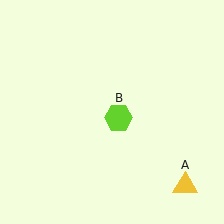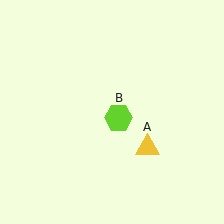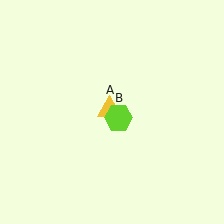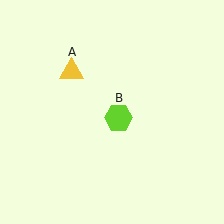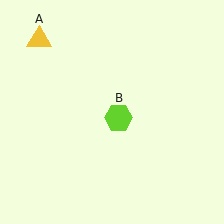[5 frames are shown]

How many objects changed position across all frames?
1 object changed position: yellow triangle (object A).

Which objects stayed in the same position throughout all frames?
Lime hexagon (object B) remained stationary.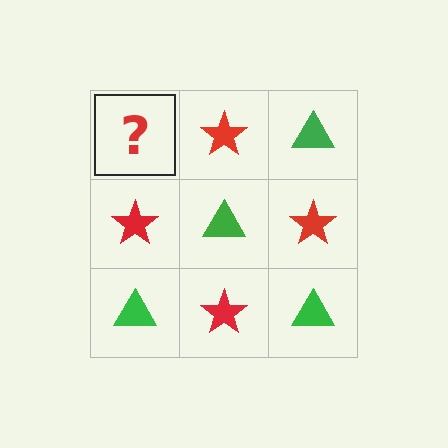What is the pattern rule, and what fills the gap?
The rule is that it alternates green triangle and red star in a checkerboard pattern. The gap should be filled with a green triangle.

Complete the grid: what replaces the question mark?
The question mark should be replaced with a green triangle.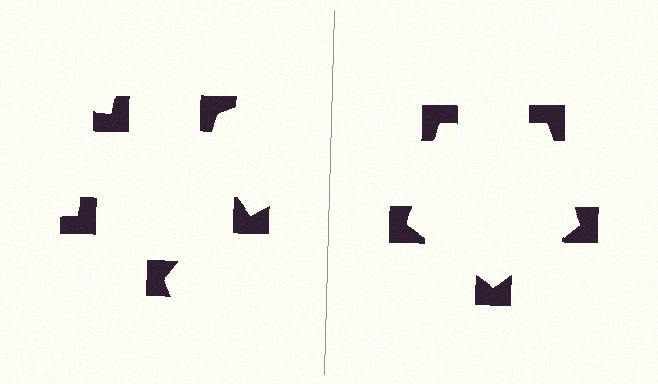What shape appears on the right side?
An illusory pentagon.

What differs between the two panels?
The notched squares are positioned identically on both sides; only the wedge orientations differ. On the right they align to a pentagon; on the left they are misaligned.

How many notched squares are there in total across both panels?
10 — 5 on each side.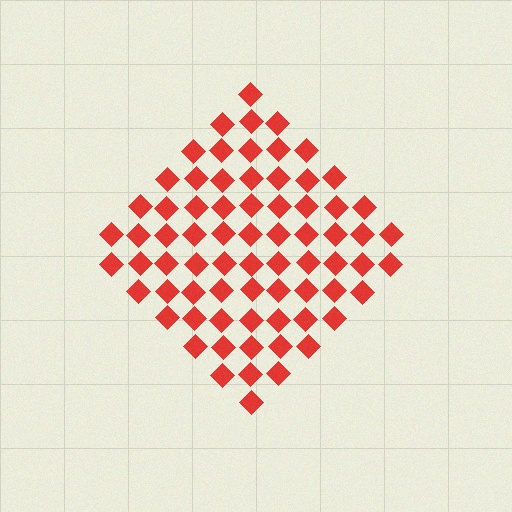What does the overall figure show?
The overall figure shows a diamond.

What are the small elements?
The small elements are diamonds.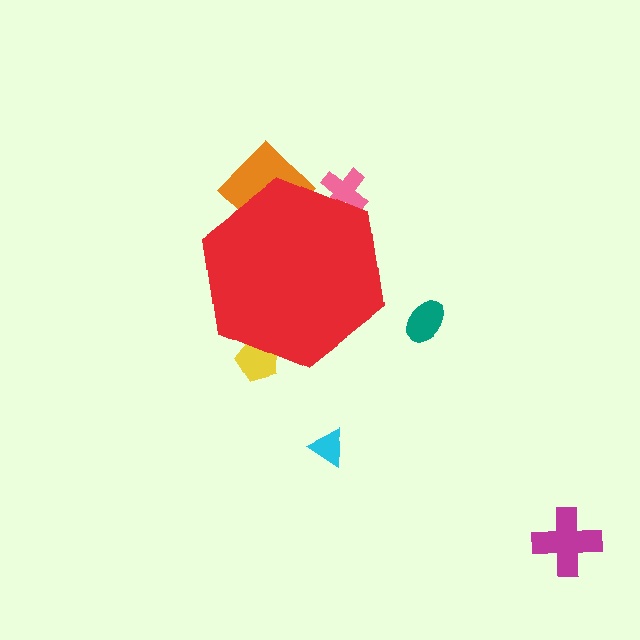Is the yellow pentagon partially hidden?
Yes, the yellow pentagon is partially hidden behind the red hexagon.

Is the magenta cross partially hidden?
No, the magenta cross is fully visible.